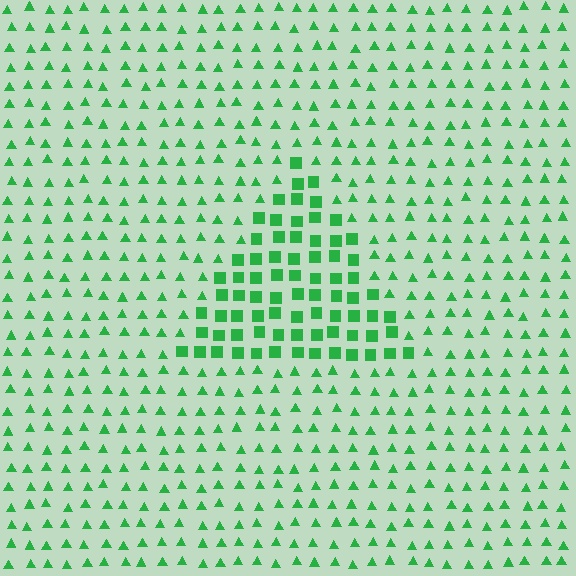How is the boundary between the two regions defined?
The boundary is defined by a change in element shape: squares inside vs. triangles outside. All elements share the same color and spacing.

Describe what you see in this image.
The image is filled with small green elements arranged in a uniform grid. A triangle-shaped region contains squares, while the surrounding area contains triangles. The boundary is defined purely by the change in element shape.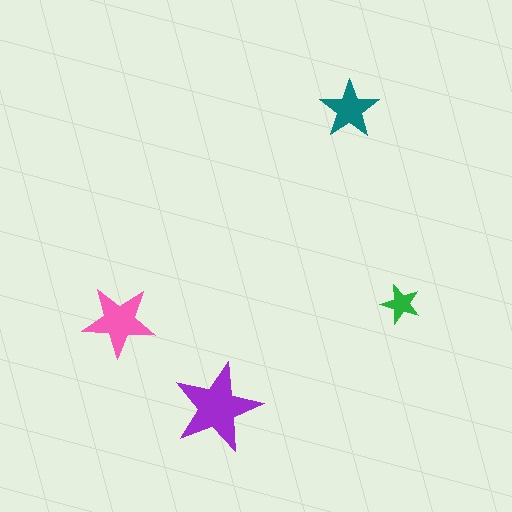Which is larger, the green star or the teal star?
The teal one.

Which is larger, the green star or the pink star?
The pink one.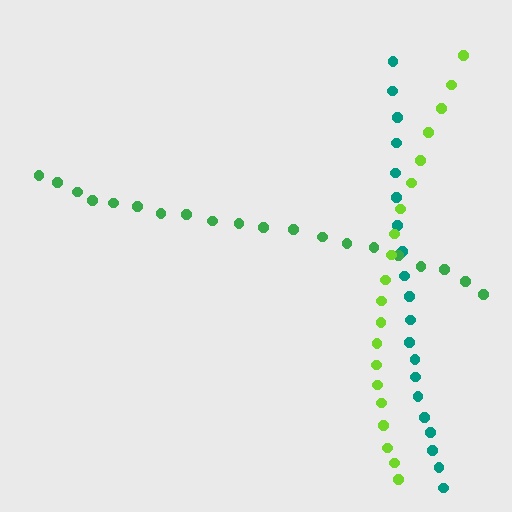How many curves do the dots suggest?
There are 3 distinct paths.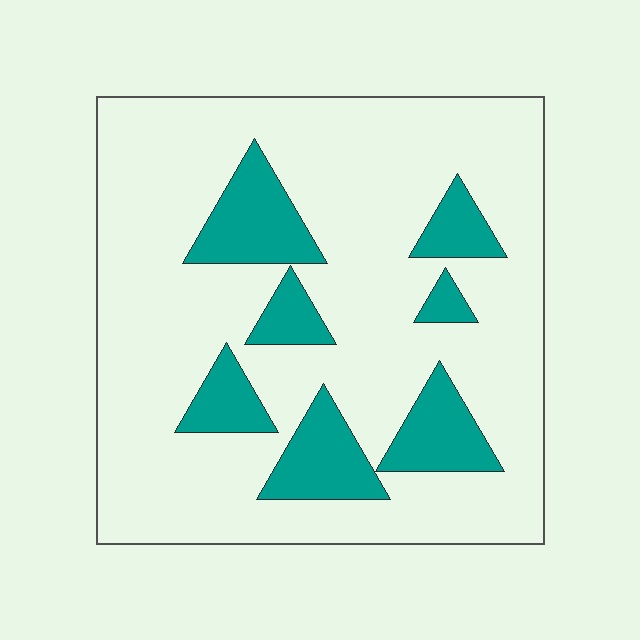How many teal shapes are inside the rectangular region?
7.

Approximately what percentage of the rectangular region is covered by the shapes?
Approximately 20%.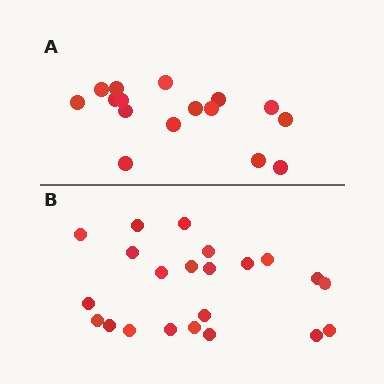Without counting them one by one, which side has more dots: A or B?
Region B (the bottom region) has more dots.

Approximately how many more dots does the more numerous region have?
Region B has about 6 more dots than region A.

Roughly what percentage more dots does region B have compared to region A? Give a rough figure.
About 40% more.